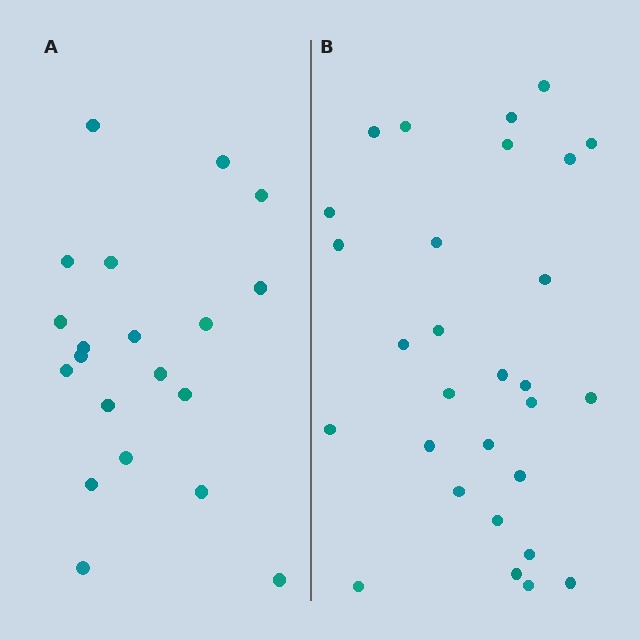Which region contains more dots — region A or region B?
Region B (the right region) has more dots.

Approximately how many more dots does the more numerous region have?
Region B has roughly 8 or so more dots than region A.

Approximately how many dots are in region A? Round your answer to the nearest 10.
About 20 dots.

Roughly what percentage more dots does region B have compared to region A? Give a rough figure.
About 45% more.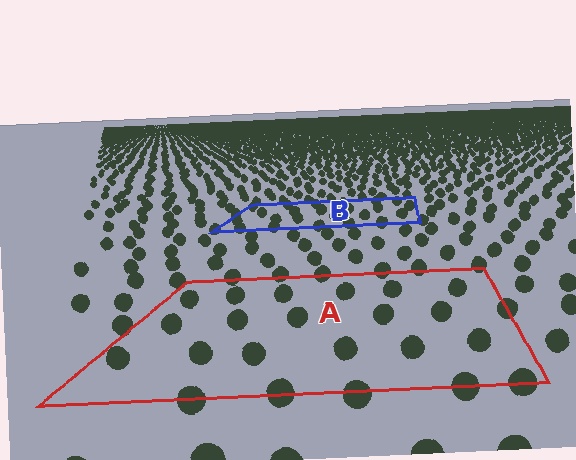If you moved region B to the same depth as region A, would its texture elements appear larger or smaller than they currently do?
They would appear larger. At a closer depth, the same texture elements are projected at a bigger on-screen size.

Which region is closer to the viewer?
Region A is closer. The texture elements there are larger and more spread out.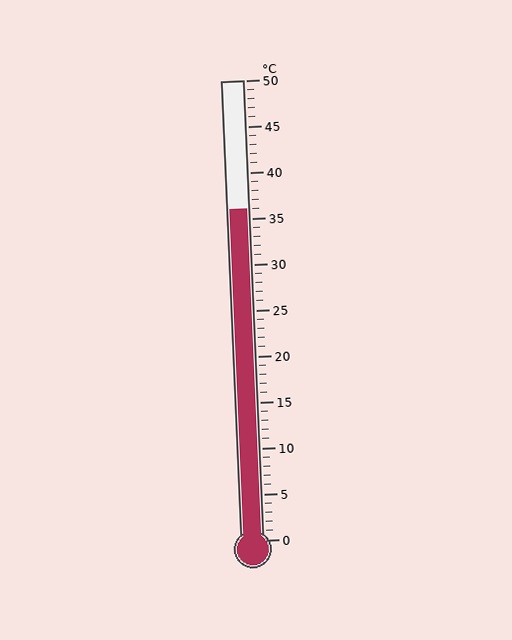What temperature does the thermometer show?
The thermometer shows approximately 36°C.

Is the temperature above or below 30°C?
The temperature is above 30°C.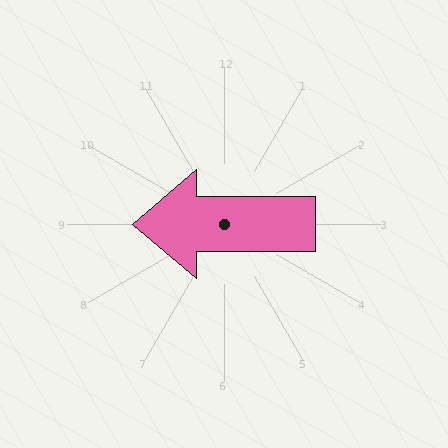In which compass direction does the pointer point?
West.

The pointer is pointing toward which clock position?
Roughly 9 o'clock.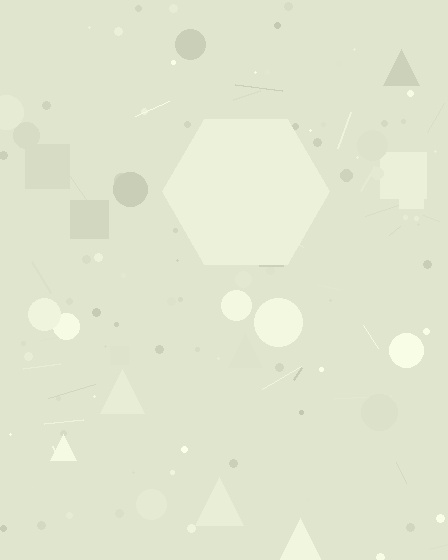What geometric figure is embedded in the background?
A hexagon is embedded in the background.